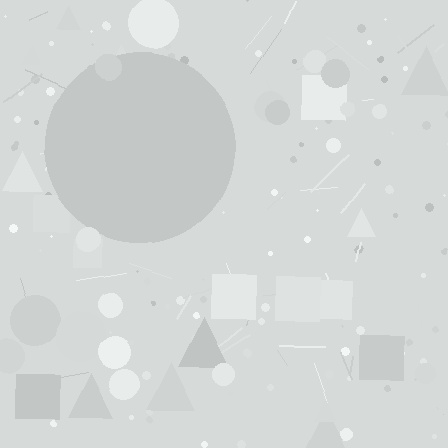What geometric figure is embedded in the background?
A circle is embedded in the background.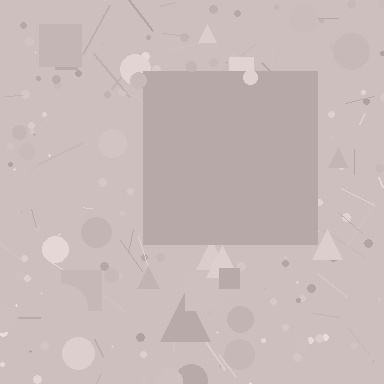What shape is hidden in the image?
A square is hidden in the image.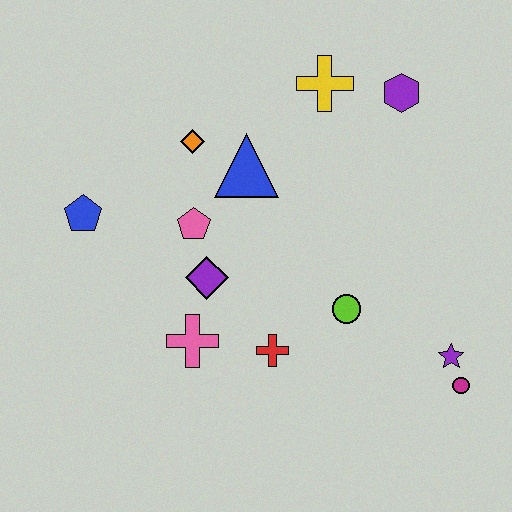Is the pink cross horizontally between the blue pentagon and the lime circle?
Yes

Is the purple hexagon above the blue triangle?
Yes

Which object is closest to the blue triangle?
The orange diamond is closest to the blue triangle.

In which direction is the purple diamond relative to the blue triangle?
The purple diamond is below the blue triangle.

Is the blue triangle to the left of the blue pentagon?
No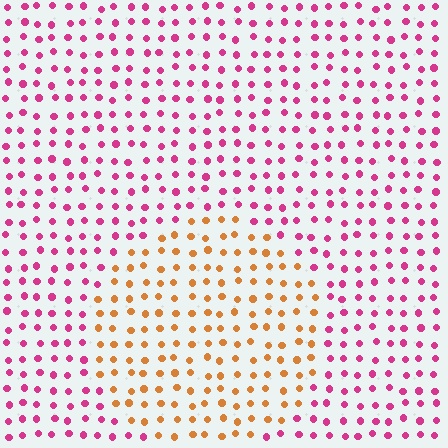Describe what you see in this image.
The image is filled with small magenta elements in a uniform arrangement. A circle-shaped region is visible where the elements are tinted to a slightly different hue, forming a subtle color boundary.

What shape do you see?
I see a circle.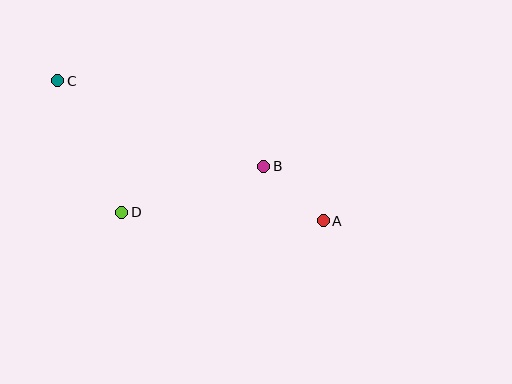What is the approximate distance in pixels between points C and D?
The distance between C and D is approximately 146 pixels.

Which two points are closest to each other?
Points A and B are closest to each other.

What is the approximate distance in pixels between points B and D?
The distance between B and D is approximately 149 pixels.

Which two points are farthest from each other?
Points A and C are farthest from each other.